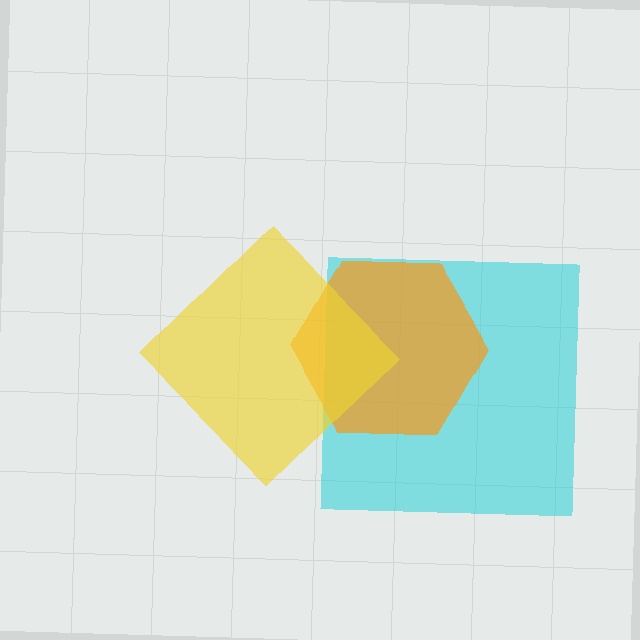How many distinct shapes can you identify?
There are 3 distinct shapes: a cyan square, an orange hexagon, a yellow diamond.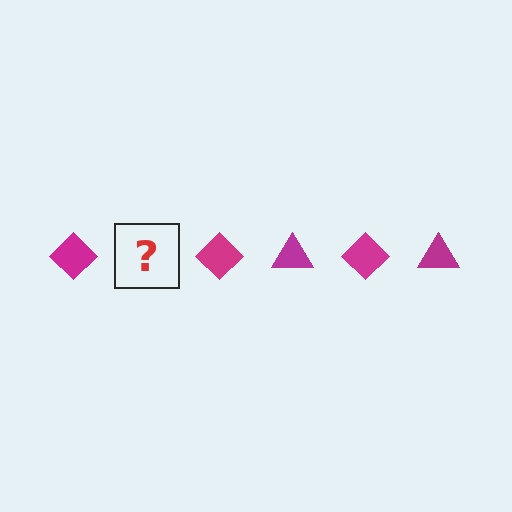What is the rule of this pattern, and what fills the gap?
The rule is that the pattern cycles through diamond, triangle shapes in magenta. The gap should be filled with a magenta triangle.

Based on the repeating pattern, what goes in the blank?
The blank should be a magenta triangle.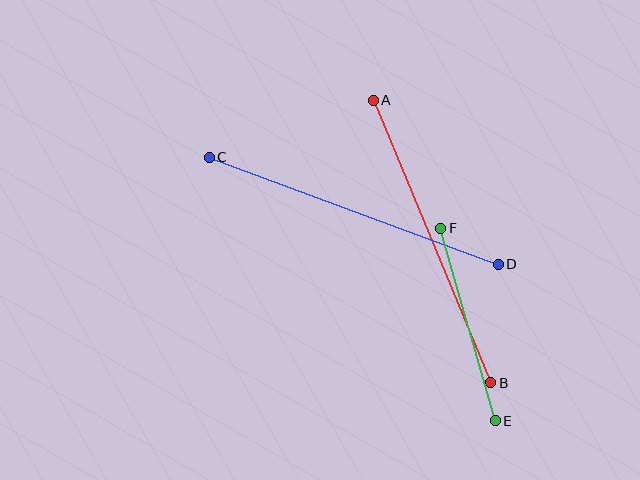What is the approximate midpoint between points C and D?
The midpoint is at approximately (354, 211) pixels.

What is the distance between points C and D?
The distance is approximately 308 pixels.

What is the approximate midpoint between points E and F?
The midpoint is at approximately (468, 324) pixels.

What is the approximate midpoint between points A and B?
The midpoint is at approximately (432, 242) pixels.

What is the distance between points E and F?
The distance is approximately 200 pixels.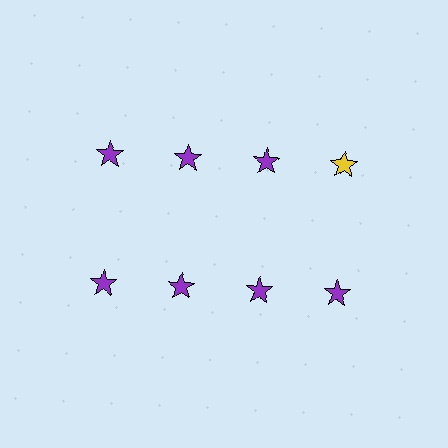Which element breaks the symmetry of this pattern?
The yellow star in the top row, second from right column breaks the symmetry. All other shapes are purple stars.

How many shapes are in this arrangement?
There are 8 shapes arranged in a grid pattern.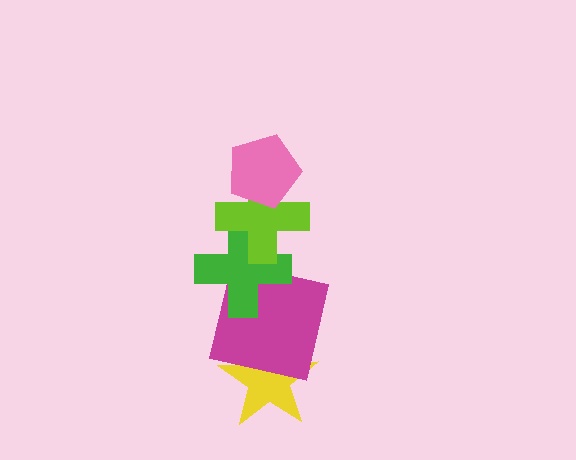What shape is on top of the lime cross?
The pink pentagon is on top of the lime cross.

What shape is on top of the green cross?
The lime cross is on top of the green cross.